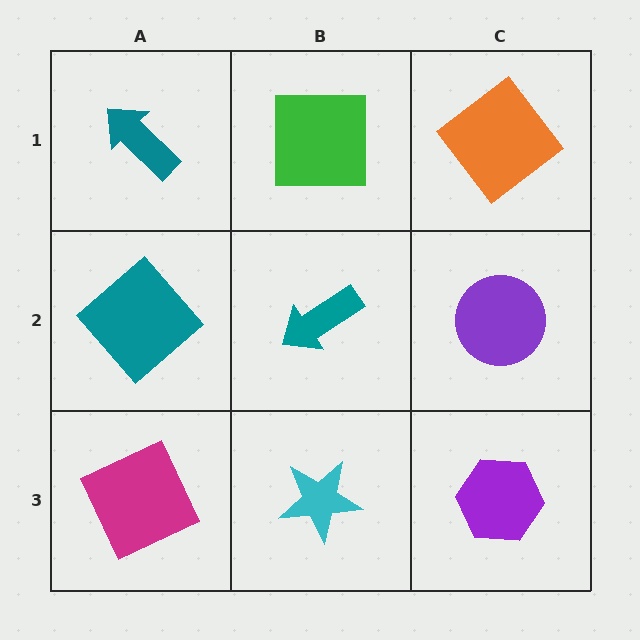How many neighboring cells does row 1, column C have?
2.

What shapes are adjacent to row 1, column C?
A purple circle (row 2, column C), a green square (row 1, column B).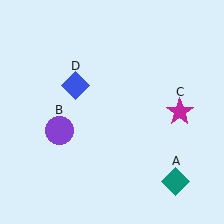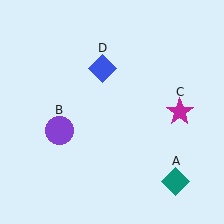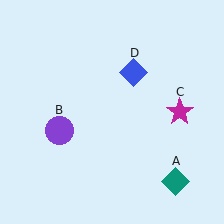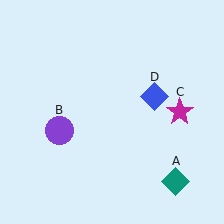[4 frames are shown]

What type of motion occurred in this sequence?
The blue diamond (object D) rotated clockwise around the center of the scene.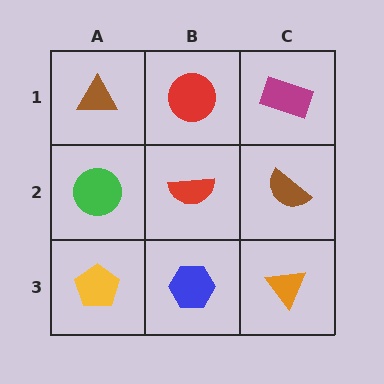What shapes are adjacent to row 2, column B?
A red circle (row 1, column B), a blue hexagon (row 3, column B), a green circle (row 2, column A), a brown semicircle (row 2, column C).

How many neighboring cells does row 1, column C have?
2.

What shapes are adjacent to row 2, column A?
A brown triangle (row 1, column A), a yellow pentagon (row 3, column A), a red semicircle (row 2, column B).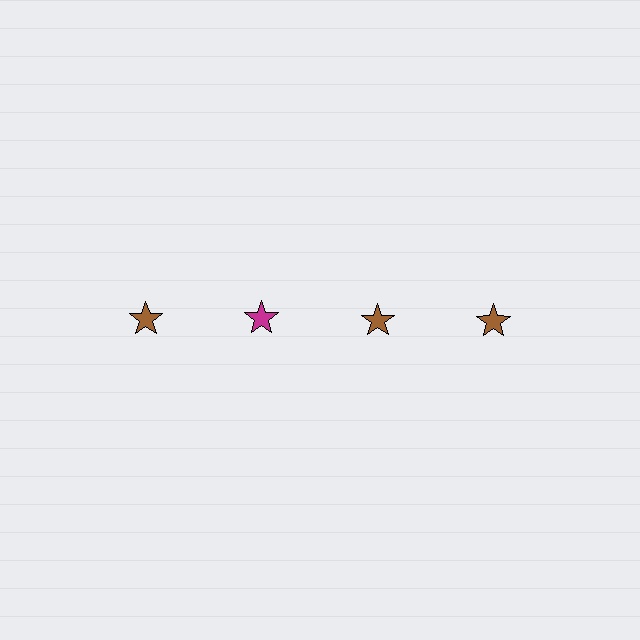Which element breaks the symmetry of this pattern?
The magenta star in the top row, second from left column breaks the symmetry. All other shapes are brown stars.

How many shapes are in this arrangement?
There are 4 shapes arranged in a grid pattern.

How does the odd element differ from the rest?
It has a different color: magenta instead of brown.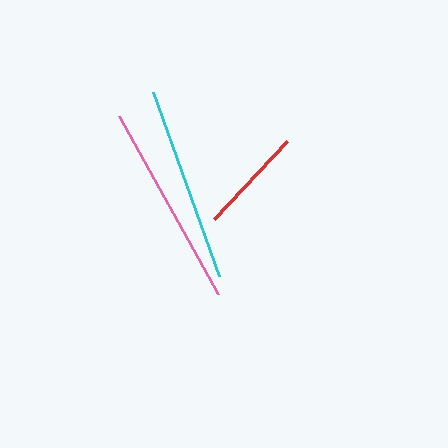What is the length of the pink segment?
The pink segment is approximately 203 pixels long.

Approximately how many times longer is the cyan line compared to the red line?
The cyan line is approximately 1.8 times the length of the red line.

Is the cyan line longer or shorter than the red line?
The cyan line is longer than the red line.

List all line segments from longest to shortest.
From longest to shortest: pink, cyan, red.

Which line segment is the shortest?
The red line is the shortest at approximately 107 pixels.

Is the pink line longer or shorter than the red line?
The pink line is longer than the red line.